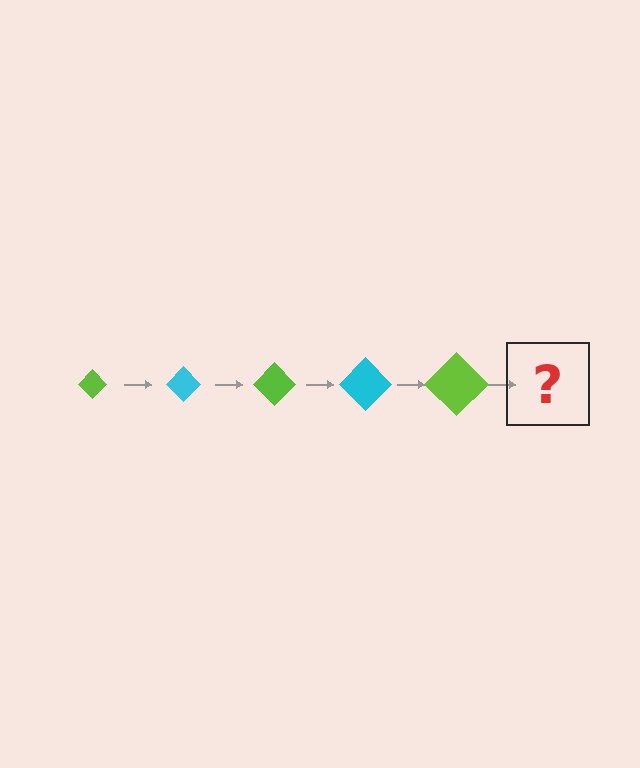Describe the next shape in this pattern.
It should be a cyan diamond, larger than the previous one.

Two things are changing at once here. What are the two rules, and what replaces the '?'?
The two rules are that the diamond grows larger each step and the color cycles through lime and cyan. The '?' should be a cyan diamond, larger than the previous one.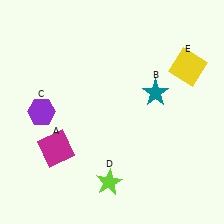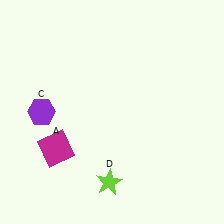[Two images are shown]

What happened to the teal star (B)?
The teal star (B) was removed in Image 2. It was in the top-right area of Image 1.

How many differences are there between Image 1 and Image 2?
There are 2 differences between the two images.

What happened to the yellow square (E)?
The yellow square (E) was removed in Image 2. It was in the top-right area of Image 1.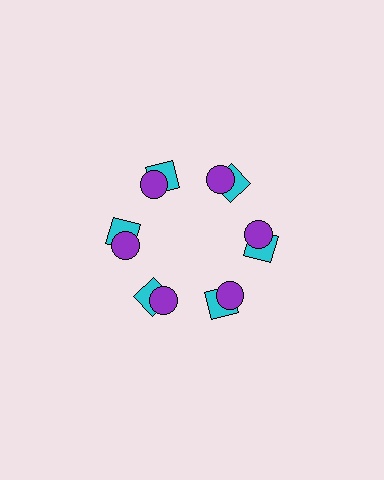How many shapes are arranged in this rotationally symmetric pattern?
There are 12 shapes, arranged in 6 groups of 2.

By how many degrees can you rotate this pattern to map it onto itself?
The pattern maps onto itself every 60 degrees of rotation.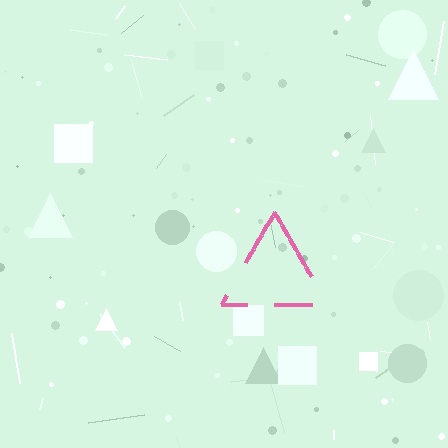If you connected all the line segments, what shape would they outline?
They would outline a triangle.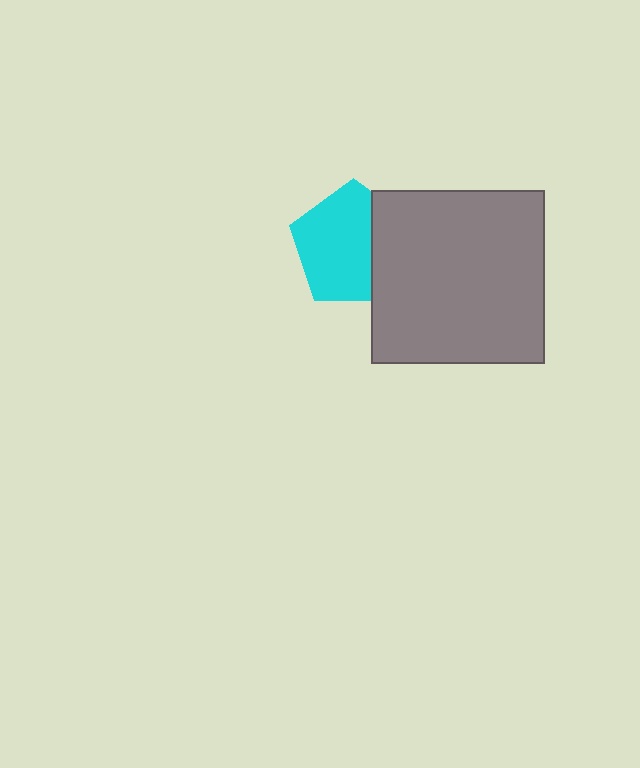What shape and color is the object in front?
The object in front is a gray square.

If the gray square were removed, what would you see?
You would see the complete cyan pentagon.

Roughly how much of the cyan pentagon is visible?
Most of it is visible (roughly 69%).